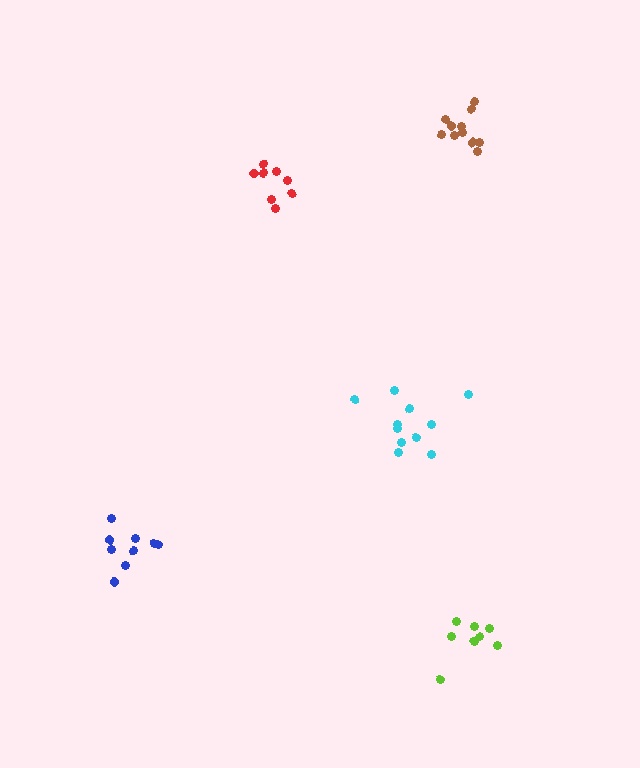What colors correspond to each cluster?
The clusters are colored: brown, cyan, lime, red, blue.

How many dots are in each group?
Group 1: 11 dots, Group 2: 11 dots, Group 3: 8 dots, Group 4: 8 dots, Group 5: 9 dots (47 total).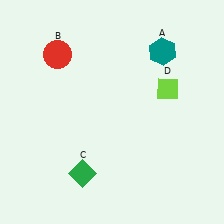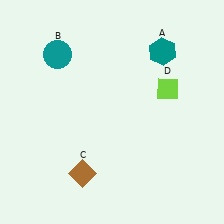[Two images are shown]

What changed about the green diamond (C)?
In Image 1, C is green. In Image 2, it changed to brown.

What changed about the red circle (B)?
In Image 1, B is red. In Image 2, it changed to teal.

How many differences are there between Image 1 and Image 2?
There are 2 differences between the two images.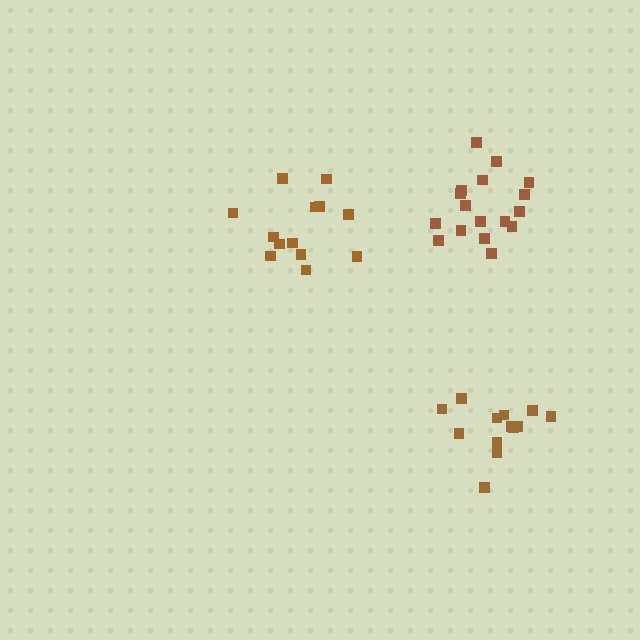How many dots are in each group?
Group 1: 13 dots, Group 2: 17 dots, Group 3: 13 dots (43 total).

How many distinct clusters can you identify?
There are 3 distinct clusters.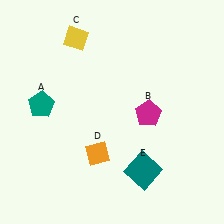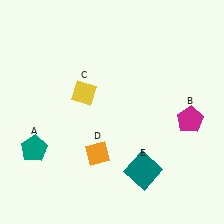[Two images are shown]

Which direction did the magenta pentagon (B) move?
The magenta pentagon (B) moved right.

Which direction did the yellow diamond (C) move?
The yellow diamond (C) moved down.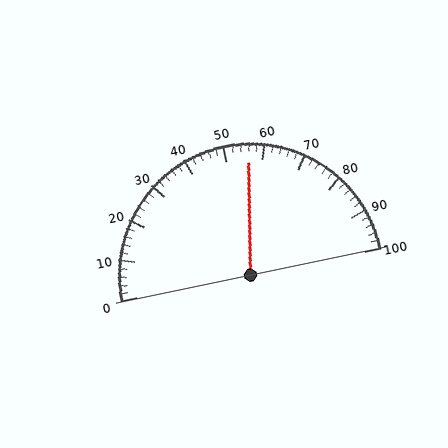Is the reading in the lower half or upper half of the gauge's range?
The reading is in the upper half of the range (0 to 100).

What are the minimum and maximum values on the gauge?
The gauge ranges from 0 to 100.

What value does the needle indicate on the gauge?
The needle indicates approximately 56.